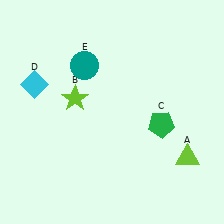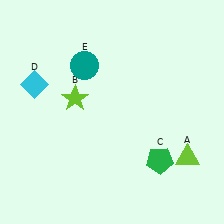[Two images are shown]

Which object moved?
The green pentagon (C) moved down.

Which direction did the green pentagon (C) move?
The green pentagon (C) moved down.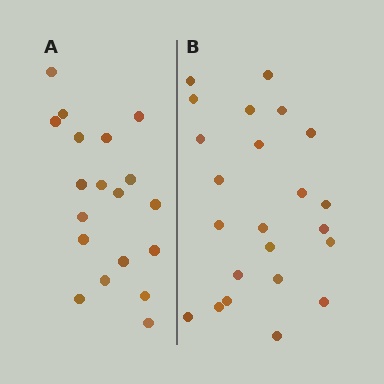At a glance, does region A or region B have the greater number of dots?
Region B (the right region) has more dots.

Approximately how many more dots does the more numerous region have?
Region B has about 4 more dots than region A.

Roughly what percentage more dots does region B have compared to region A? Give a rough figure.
About 20% more.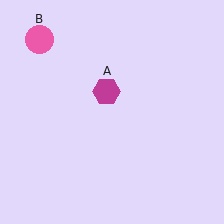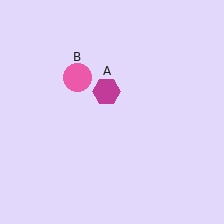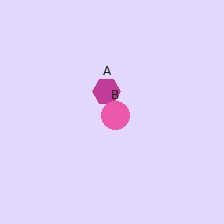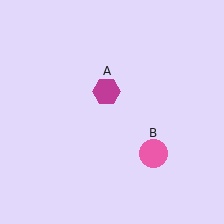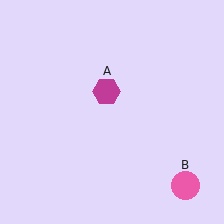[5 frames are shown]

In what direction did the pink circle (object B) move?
The pink circle (object B) moved down and to the right.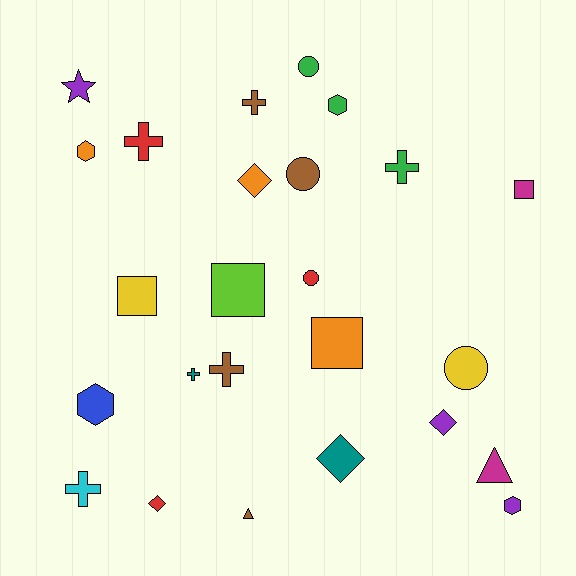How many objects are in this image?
There are 25 objects.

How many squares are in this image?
There are 4 squares.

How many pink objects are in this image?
There are no pink objects.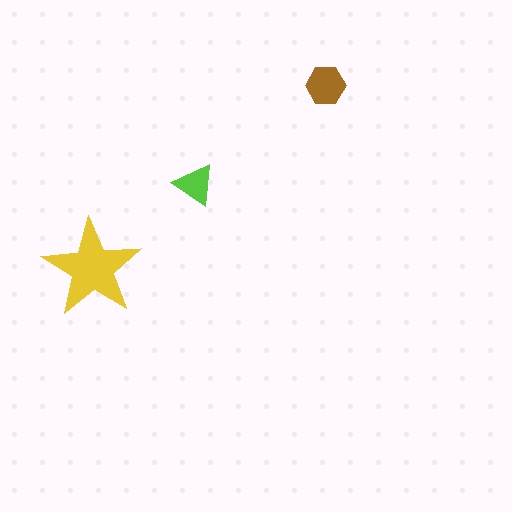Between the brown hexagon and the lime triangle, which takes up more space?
The brown hexagon.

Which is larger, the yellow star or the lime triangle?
The yellow star.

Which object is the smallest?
The lime triangle.